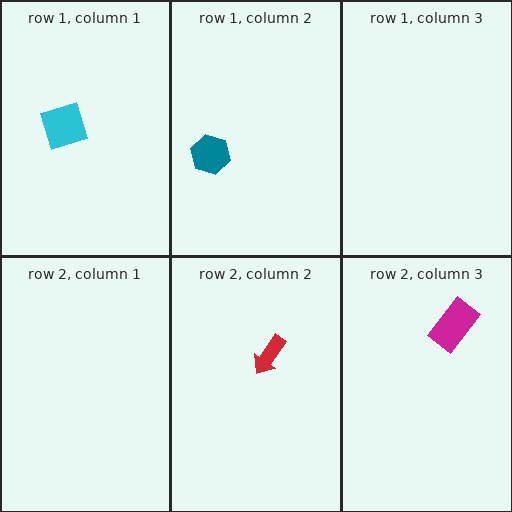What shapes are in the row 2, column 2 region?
The red arrow.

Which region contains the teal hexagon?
The row 1, column 2 region.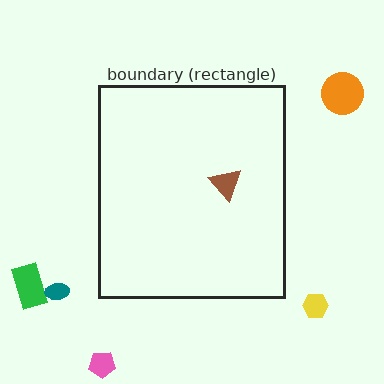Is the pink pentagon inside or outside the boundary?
Outside.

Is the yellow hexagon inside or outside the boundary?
Outside.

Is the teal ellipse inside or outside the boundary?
Outside.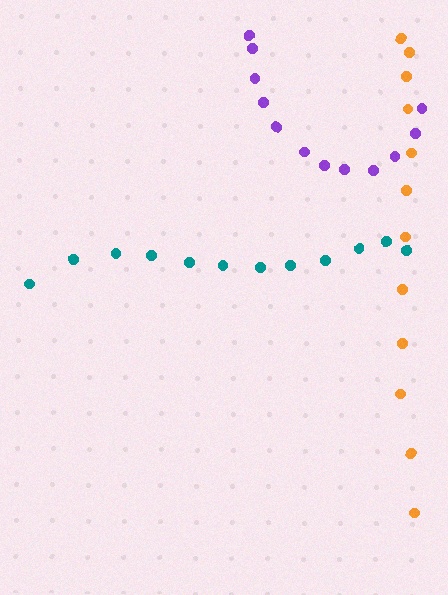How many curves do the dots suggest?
There are 3 distinct paths.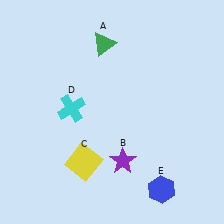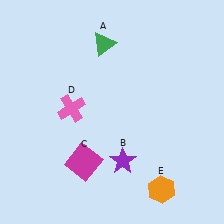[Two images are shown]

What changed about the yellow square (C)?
In Image 1, C is yellow. In Image 2, it changed to magenta.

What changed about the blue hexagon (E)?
In Image 1, E is blue. In Image 2, it changed to orange.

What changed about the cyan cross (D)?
In Image 1, D is cyan. In Image 2, it changed to pink.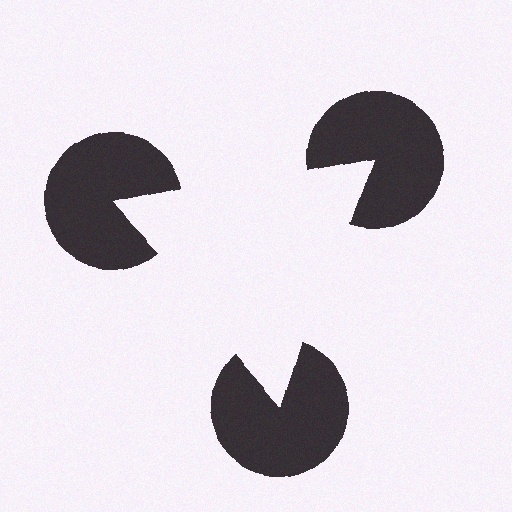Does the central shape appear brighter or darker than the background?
It typically appears slightly brighter than the background, even though no actual brightness change is drawn.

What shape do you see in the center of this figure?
An illusory triangle — its edges are inferred from the aligned wedge cuts in the pac-man discs, not physically drawn.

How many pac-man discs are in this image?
There are 3 — one at each vertex of the illusory triangle.